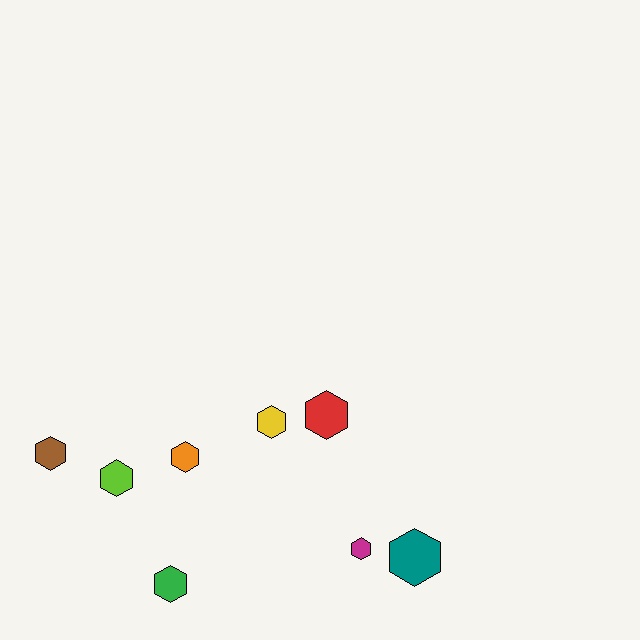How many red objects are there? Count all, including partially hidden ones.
There is 1 red object.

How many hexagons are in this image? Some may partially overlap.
There are 8 hexagons.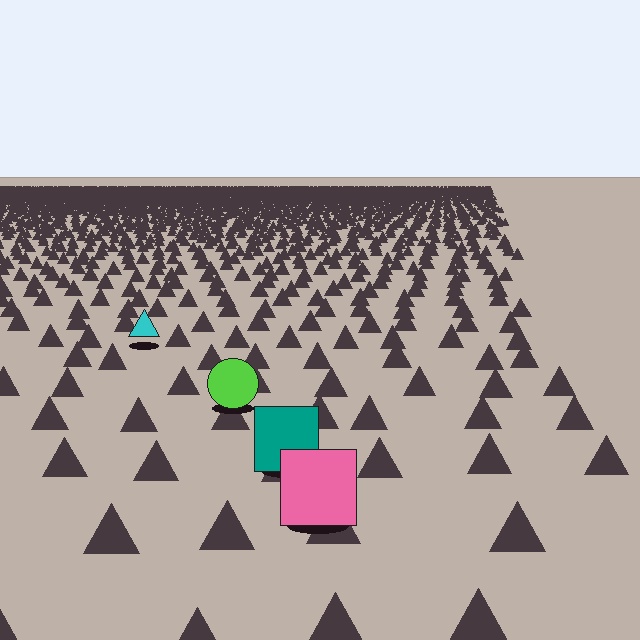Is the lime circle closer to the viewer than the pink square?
No. The pink square is closer — you can tell from the texture gradient: the ground texture is coarser near it.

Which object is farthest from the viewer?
The cyan triangle is farthest from the viewer. It appears smaller and the ground texture around it is denser.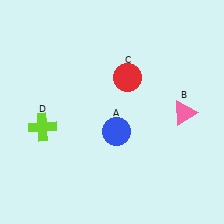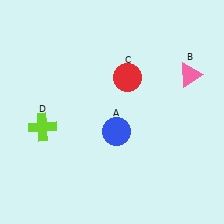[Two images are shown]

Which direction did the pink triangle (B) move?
The pink triangle (B) moved up.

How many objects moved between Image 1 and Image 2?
1 object moved between the two images.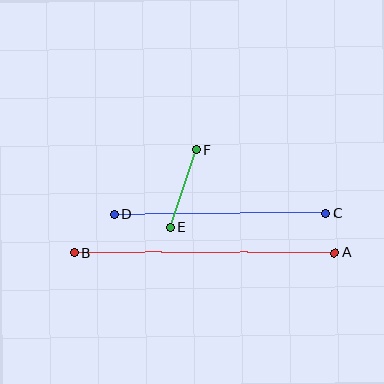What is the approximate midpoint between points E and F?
The midpoint is at approximately (183, 189) pixels.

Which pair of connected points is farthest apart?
Points A and B are farthest apart.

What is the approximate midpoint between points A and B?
The midpoint is at approximately (204, 253) pixels.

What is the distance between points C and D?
The distance is approximately 211 pixels.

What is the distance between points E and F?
The distance is approximately 82 pixels.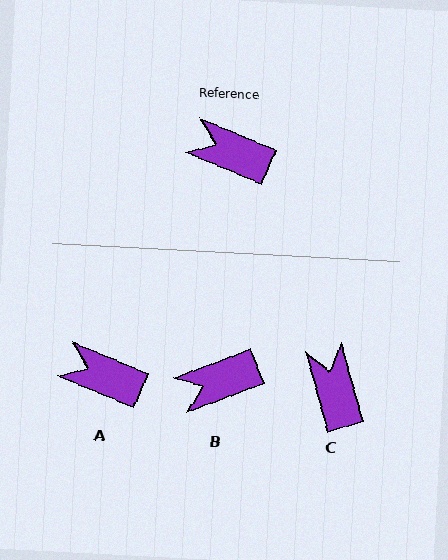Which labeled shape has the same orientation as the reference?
A.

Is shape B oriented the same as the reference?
No, it is off by about 43 degrees.